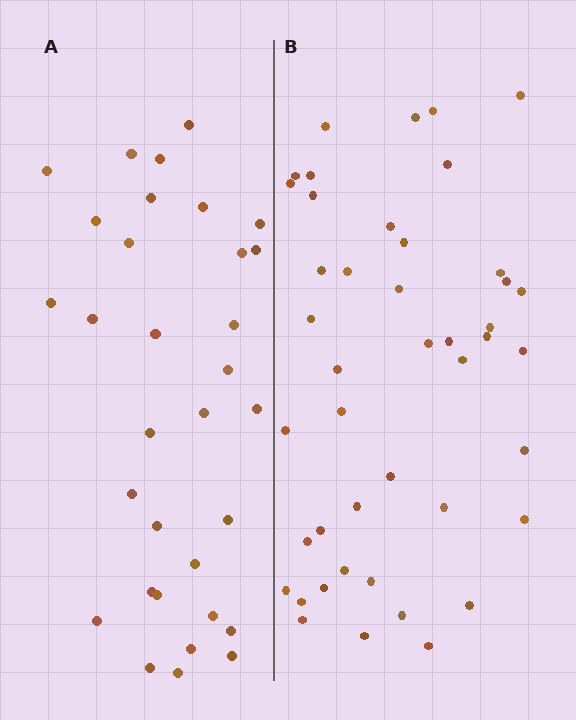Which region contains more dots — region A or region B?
Region B (the right region) has more dots.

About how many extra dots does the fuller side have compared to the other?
Region B has roughly 12 or so more dots than region A.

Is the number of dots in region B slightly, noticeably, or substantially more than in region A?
Region B has noticeably more, but not dramatically so. The ratio is roughly 1.4 to 1.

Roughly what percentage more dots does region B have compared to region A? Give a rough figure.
About 40% more.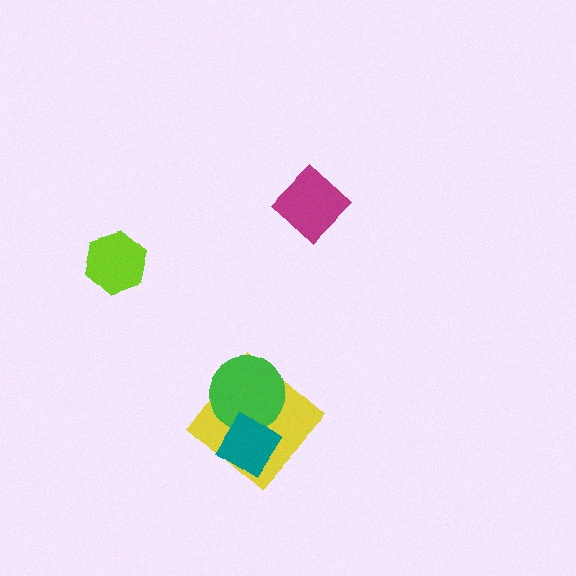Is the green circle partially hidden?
Yes, it is partially covered by another shape.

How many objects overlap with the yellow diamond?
2 objects overlap with the yellow diamond.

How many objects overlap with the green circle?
2 objects overlap with the green circle.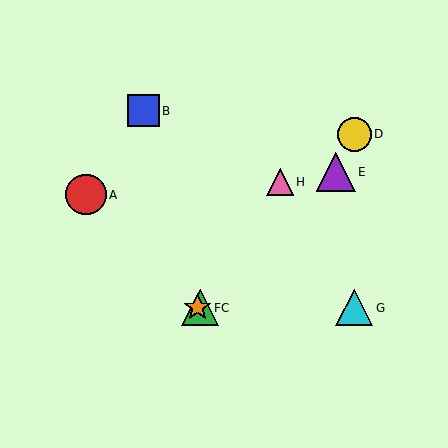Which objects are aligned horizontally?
Objects C, F, G are aligned horizontally.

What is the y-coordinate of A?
Object A is at y≈195.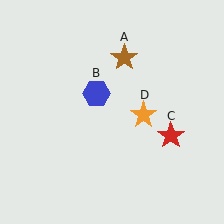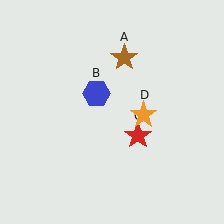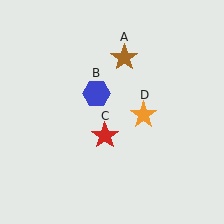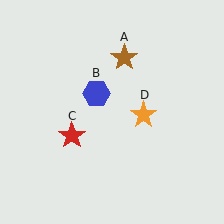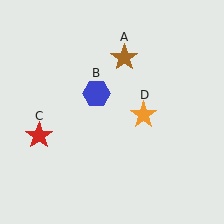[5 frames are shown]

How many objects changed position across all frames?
1 object changed position: red star (object C).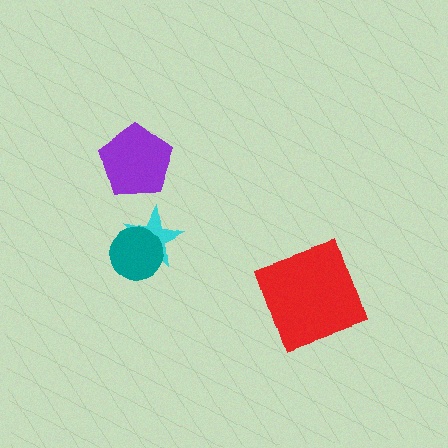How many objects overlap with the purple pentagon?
0 objects overlap with the purple pentagon.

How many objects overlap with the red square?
0 objects overlap with the red square.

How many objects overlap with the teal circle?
1 object overlaps with the teal circle.